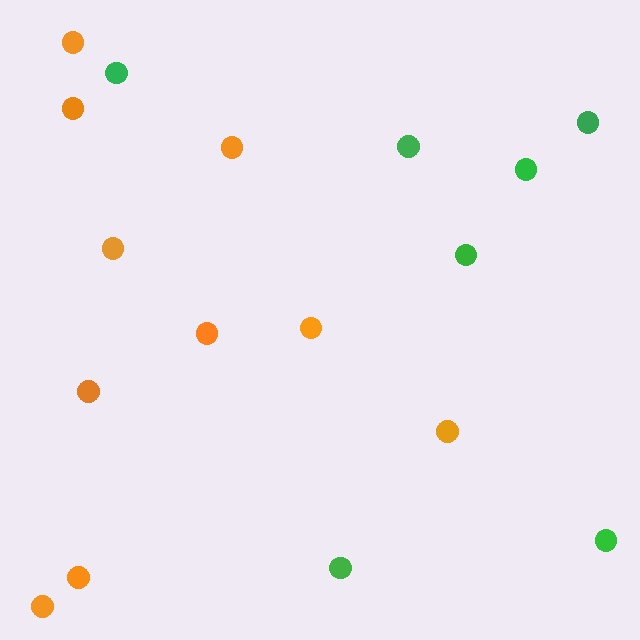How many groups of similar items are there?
There are 2 groups: one group of green circles (7) and one group of orange circles (10).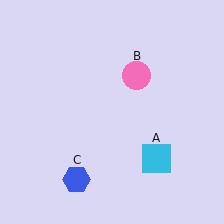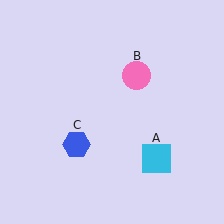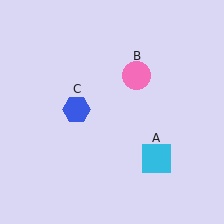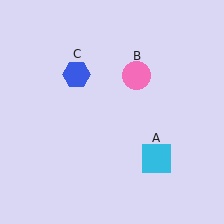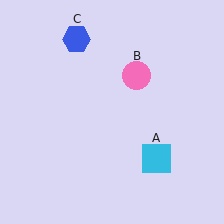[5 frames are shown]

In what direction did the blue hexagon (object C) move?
The blue hexagon (object C) moved up.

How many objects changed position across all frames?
1 object changed position: blue hexagon (object C).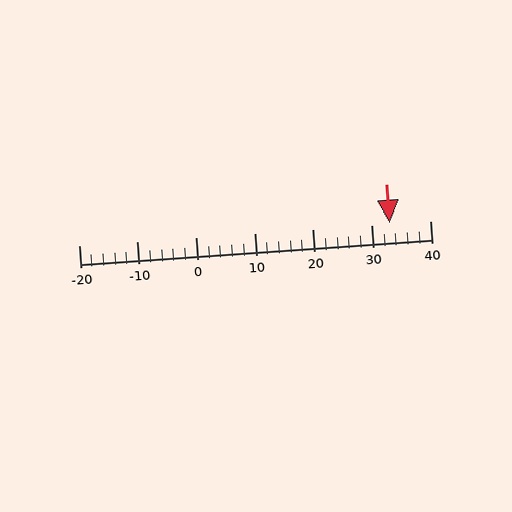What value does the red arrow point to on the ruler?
The red arrow points to approximately 33.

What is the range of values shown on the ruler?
The ruler shows values from -20 to 40.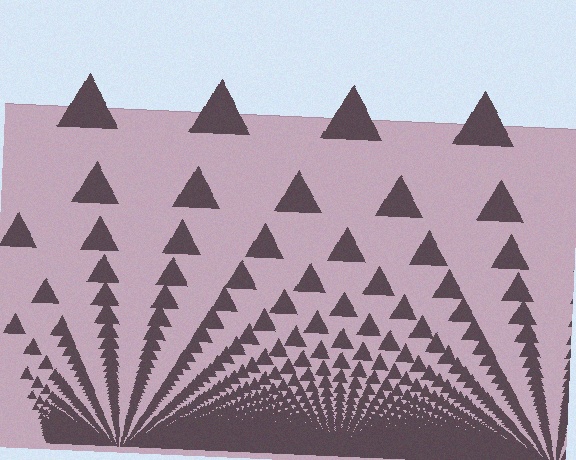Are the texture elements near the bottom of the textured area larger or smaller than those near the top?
Smaller. The gradient is inverted — elements near the bottom are smaller and denser.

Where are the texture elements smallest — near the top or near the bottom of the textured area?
Near the bottom.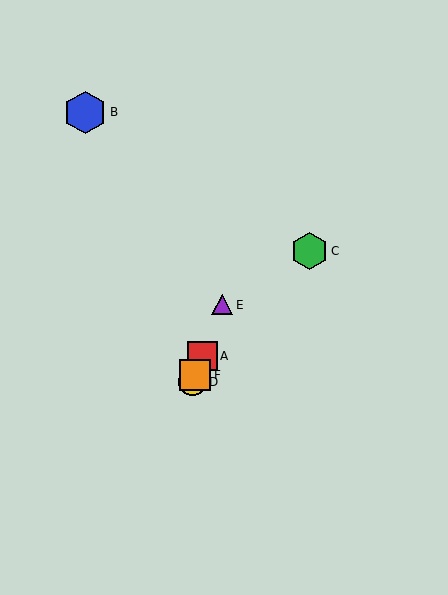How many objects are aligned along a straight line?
4 objects (A, D, E, F) are aligned along a straight line.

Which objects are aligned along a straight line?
Objects A, D, E, F are aligned along a straight line.